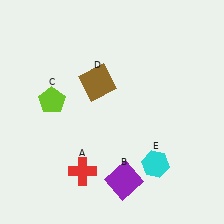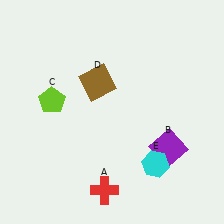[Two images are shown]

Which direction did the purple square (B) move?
The purple square (B) moved right.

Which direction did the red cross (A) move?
The red cross (A) moved right.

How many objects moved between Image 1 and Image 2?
2 objects moved between the two images.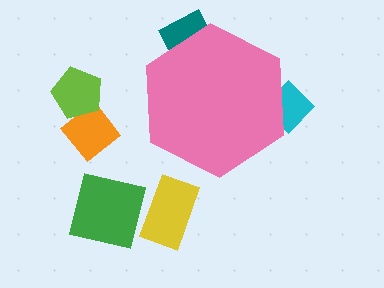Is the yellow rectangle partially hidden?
No, the yellow rectangle is fully visible.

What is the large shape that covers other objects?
A pink hexagon.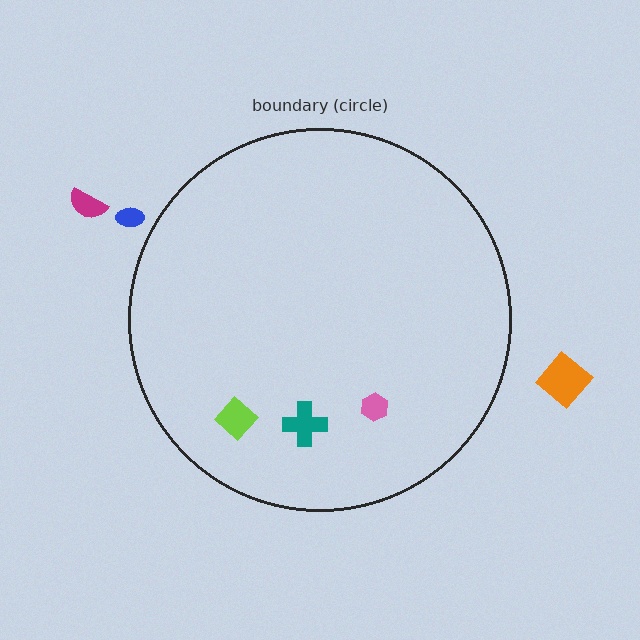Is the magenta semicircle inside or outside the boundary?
Outside.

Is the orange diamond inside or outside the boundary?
Outside.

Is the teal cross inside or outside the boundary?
Inside.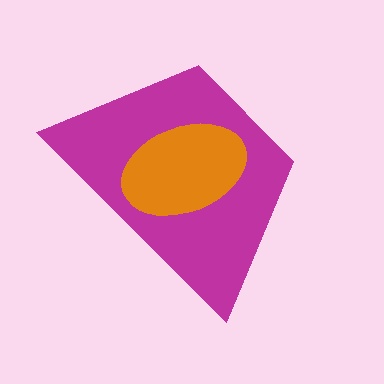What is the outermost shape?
The magenta trapezoid.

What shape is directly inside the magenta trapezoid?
The orange ellipse.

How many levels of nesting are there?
2.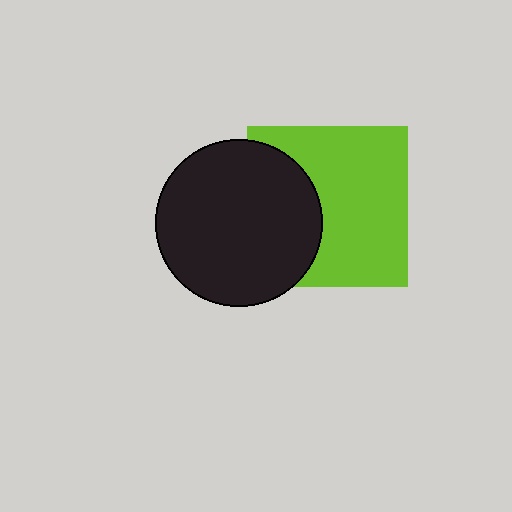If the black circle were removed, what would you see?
You would see the complete lime square.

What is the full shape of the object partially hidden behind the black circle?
The partially hidden object is a lime square.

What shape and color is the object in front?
The object in front is a black circle.